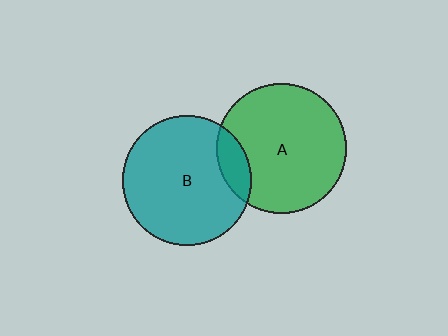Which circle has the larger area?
Circle A (green).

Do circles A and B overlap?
Yes.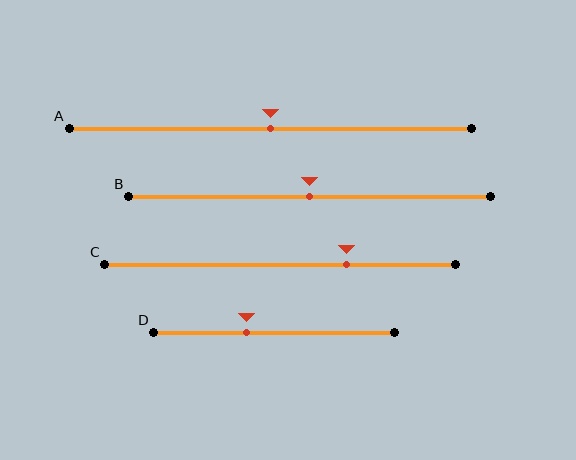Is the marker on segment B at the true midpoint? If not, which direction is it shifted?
Yes, the marker on segment B is at the true midpoint.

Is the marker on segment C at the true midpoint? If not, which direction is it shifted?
No, the marker on segment C is shifted to the right by about 19% of the segment length.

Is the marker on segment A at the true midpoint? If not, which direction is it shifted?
Yes, the marker on segment A is at the true midpoint.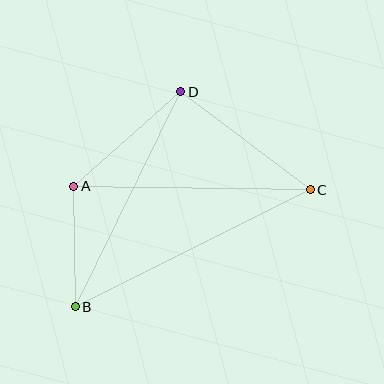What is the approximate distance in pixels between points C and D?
The distance between C and D is approximately 162 pixels.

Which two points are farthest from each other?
Points B and C are farthest from each other.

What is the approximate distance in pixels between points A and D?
The distance between A and D is approximately 143 pixels.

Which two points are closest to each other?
Points A and B are closest to each other.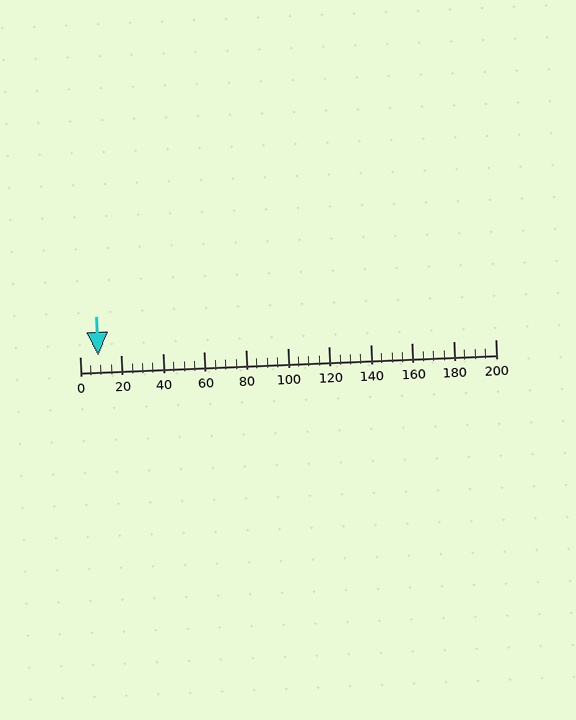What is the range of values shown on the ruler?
The ruler shows values from 0 to 200.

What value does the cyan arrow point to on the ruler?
The cyan arrow points to approximately 9.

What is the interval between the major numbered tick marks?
The major tick marks are spaced 20 units apart.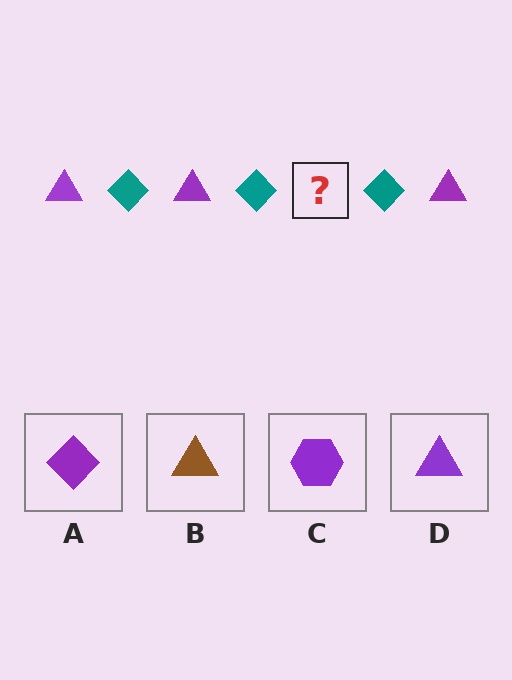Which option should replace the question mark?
Option D.